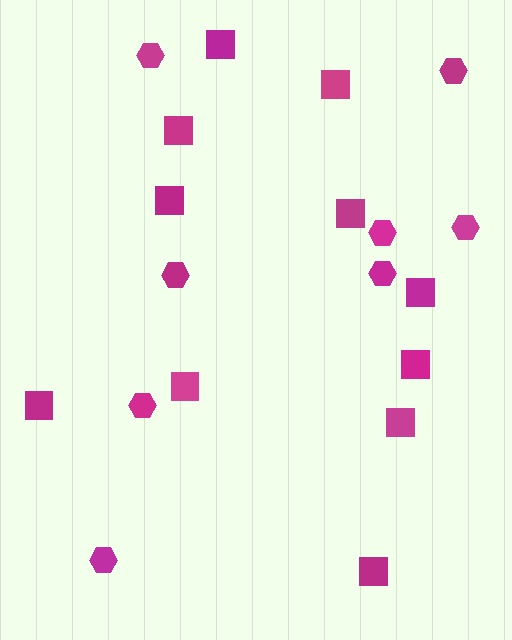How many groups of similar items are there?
There are 2 groups: one group of hexagons (8) and one group of squares (11).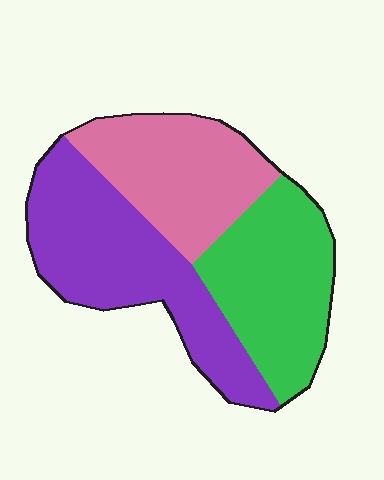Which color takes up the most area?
Purple, at roughly 40%.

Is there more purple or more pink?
Purple.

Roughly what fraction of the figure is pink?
Pink takes up between a quarter and a half of the figure.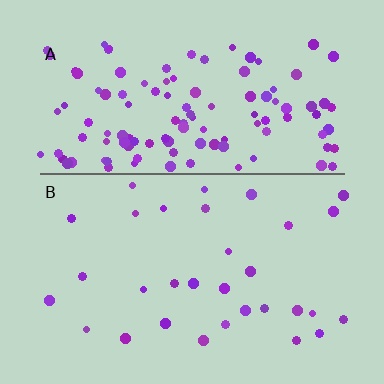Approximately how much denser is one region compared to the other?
Approximately 3.8× — region A over region B.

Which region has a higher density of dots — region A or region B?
A (the top).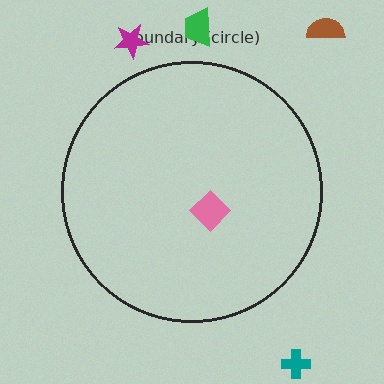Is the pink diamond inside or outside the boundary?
Inside.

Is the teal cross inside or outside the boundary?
Outside.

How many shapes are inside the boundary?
1 inside, 4 outside.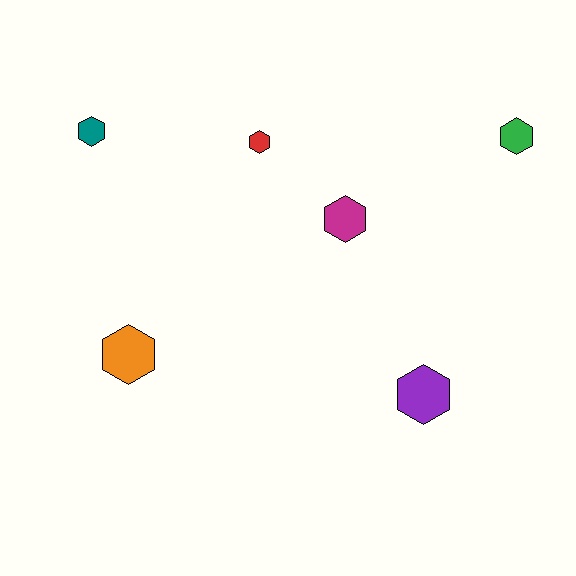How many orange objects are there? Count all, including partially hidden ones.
There is 1 orange object.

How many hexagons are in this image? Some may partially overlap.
There are 6 hexagons.